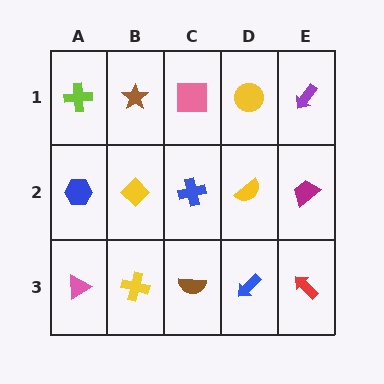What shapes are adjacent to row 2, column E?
A purple arrow (row 1, column E), a red arrow (row 3, column E), a yellow semicircle (row 2, column D).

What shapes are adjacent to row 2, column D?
A yellow circle (row 1, column D), a blue arrow (row 3, column D), a blue cross (row 2, column C), a magenta trapezoid (row 2, column E).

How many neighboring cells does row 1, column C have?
3.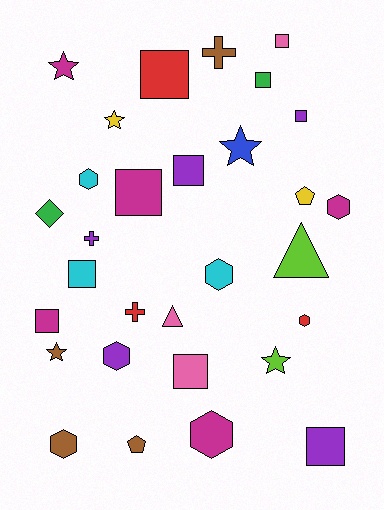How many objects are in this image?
There are 30 objects.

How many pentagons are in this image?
There are 2 pentagons.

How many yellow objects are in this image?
There are 2 yellow objects.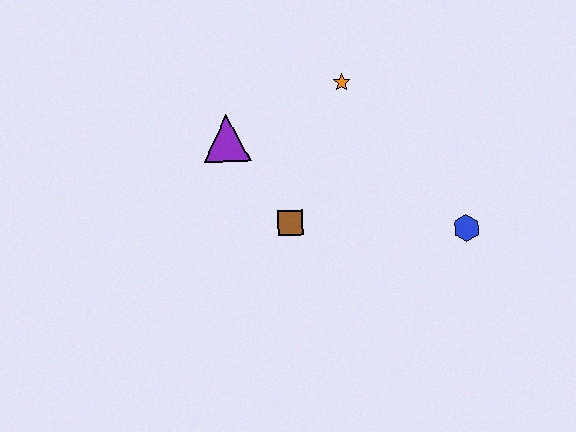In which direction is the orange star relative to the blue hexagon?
The orange star is above the blue hexagon.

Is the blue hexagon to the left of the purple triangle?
No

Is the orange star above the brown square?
Yes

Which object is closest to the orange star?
The purple triangle is closest to the orange star.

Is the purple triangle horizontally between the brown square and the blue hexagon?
No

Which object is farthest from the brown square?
The blue hexagon is farthest from the brown square.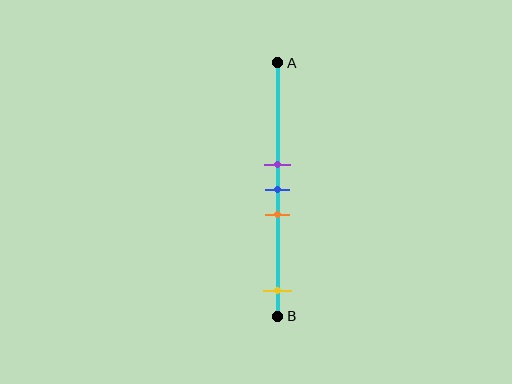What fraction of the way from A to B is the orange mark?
The orange mark is approximately 60% (0.6) of the way from A to B.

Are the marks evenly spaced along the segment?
No, the marks are not evenly spaced.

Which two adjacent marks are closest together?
The purple and blue marks are the closest adjacent pair.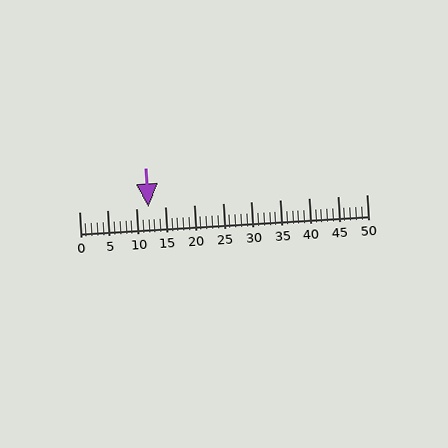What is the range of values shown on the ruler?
The ruler shows values from 0 to 50.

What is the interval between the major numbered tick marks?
The major tick marks are spaced 5 units apart.